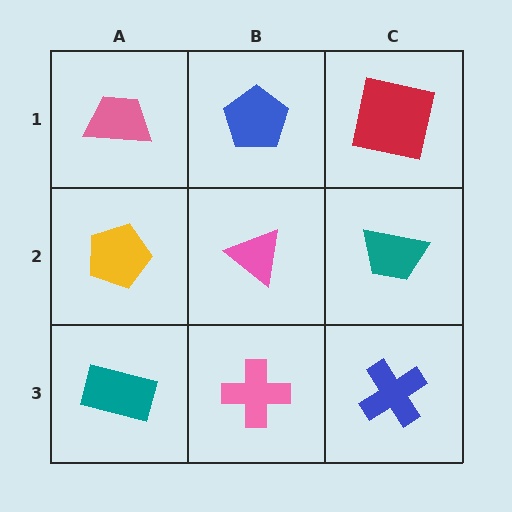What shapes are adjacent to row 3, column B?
A pink triangle (row 2, column B), a teal rectangle (row 3, column A), a blue cross (row 3, column C).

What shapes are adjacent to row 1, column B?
A pink triangle (row 2, column B), a pink trapezoid (row 1, column A), a red square (row 1, column C).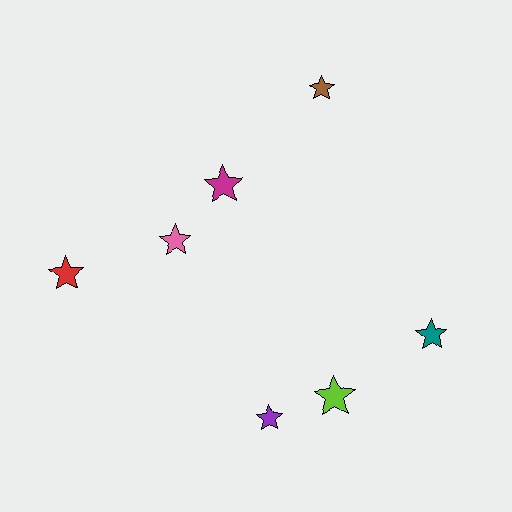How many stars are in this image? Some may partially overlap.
There are 7 stars.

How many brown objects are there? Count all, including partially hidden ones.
There is 1 brown object.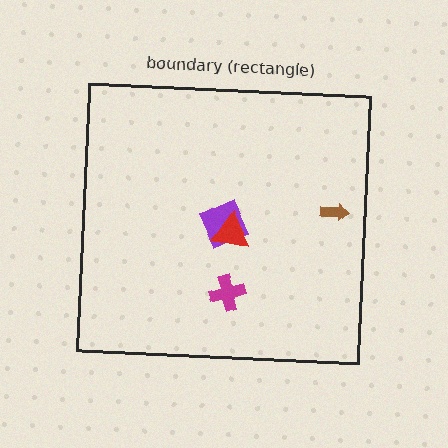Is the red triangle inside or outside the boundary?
Inside.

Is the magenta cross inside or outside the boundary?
Inside.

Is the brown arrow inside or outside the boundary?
Inside.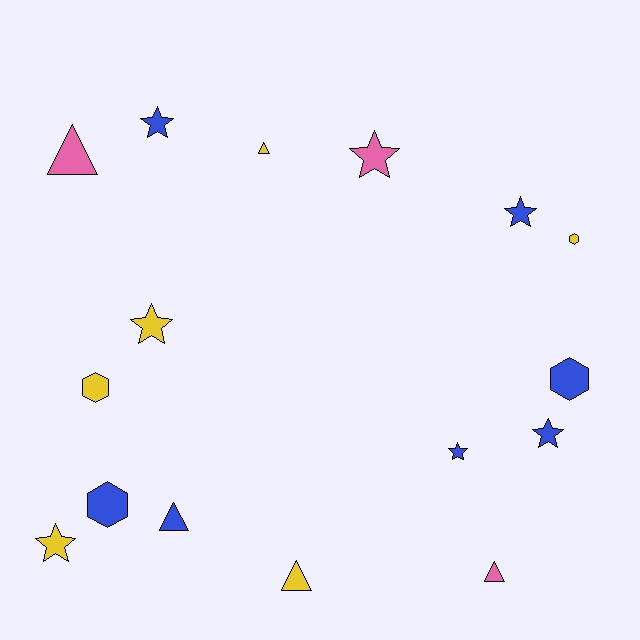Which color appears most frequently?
Blue, with 7 objects.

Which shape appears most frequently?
Star, with 7 objects.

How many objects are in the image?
There are 16 objects.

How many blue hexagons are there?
There are 2 blue hexagons.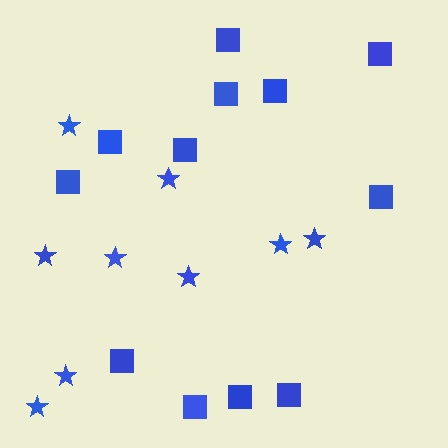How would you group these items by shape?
There are 2 groups: one group of stars (9) and one group of squares (12).